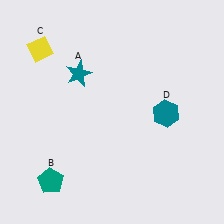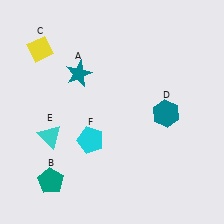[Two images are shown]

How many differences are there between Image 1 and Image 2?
There are 2 differences between the two images.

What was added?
A cyan triangle (E), a cyan pentagon (F) were added in Image 2.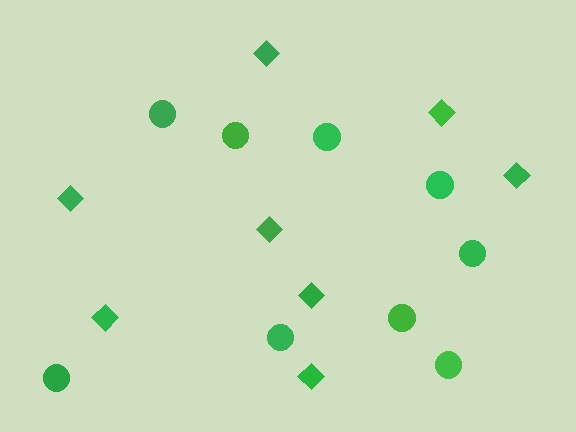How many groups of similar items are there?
There are 2 groups: one group of circles (9) and one group of diamonds (8).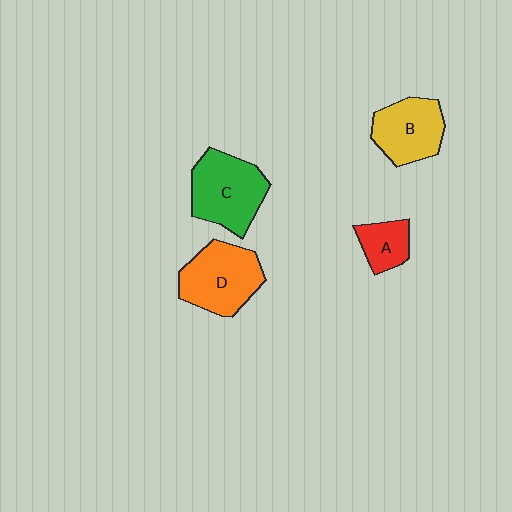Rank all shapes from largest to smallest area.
From largest to smallest: C (green), D (orange), B (yellow), A (red).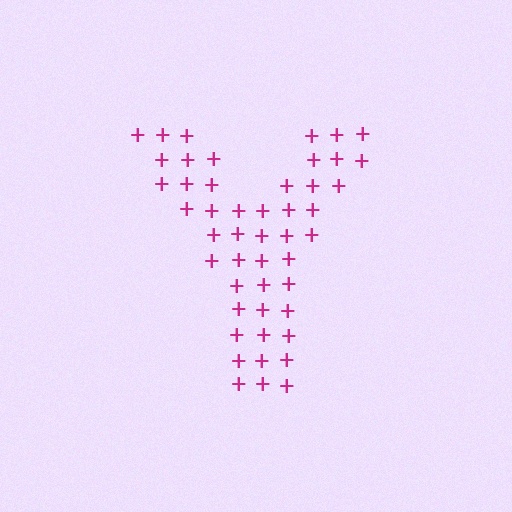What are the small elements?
The small elements are plus signs.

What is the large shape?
The large shape is the letter Y.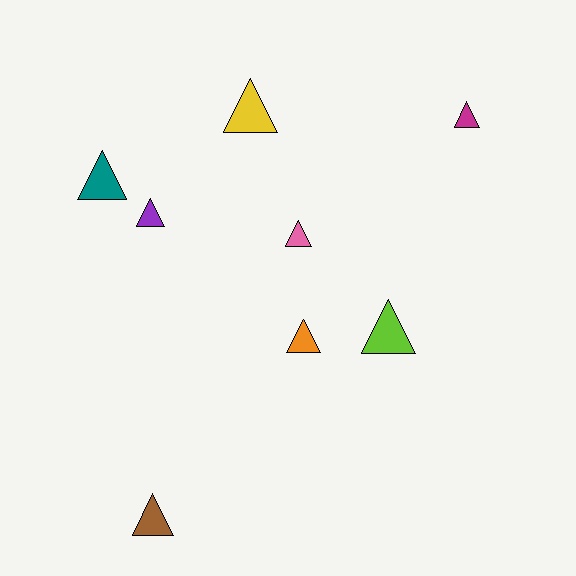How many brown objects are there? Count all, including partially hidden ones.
There is 1 brown object.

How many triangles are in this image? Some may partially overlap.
There are 8 triangles.